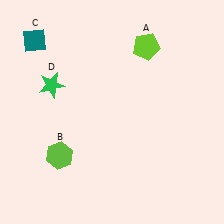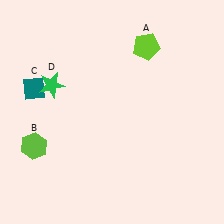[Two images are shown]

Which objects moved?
The objects that moved are: the lime hexagon (B), the teal diamond (C).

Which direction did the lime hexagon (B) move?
The lime hexagon (B) moved left.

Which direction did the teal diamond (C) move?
The teal diamond (C) moved down.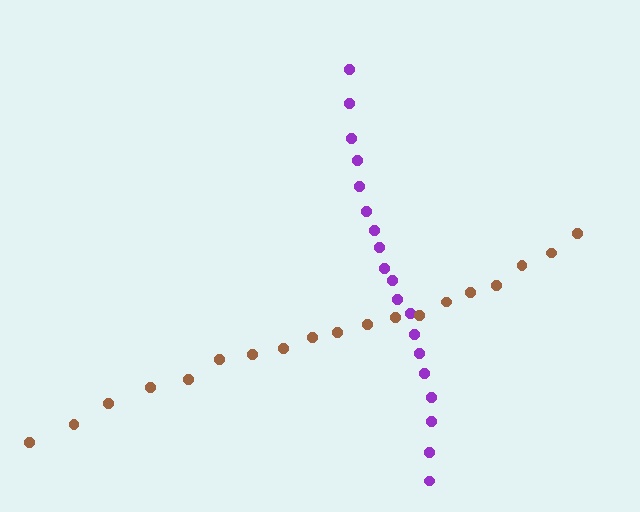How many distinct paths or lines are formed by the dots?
There are 2 distinct paths.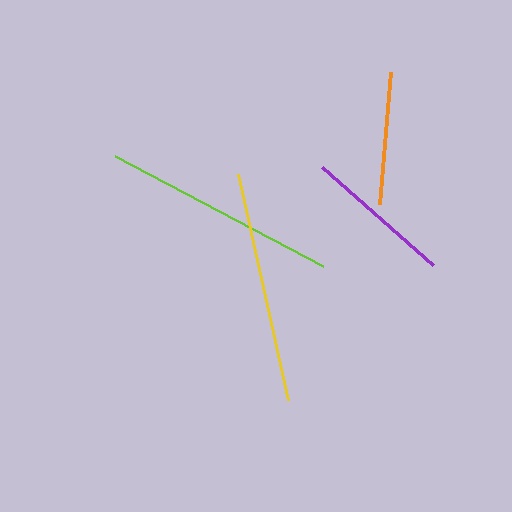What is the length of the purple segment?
The purple segment is approximately 148 pixels long.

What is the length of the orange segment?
The orange segment is approximately 133 pixels long.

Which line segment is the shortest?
The orange line is the shortest at approximately 133 pixels.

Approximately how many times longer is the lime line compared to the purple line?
The lime line is approximately 1.6 times the length of the purple line.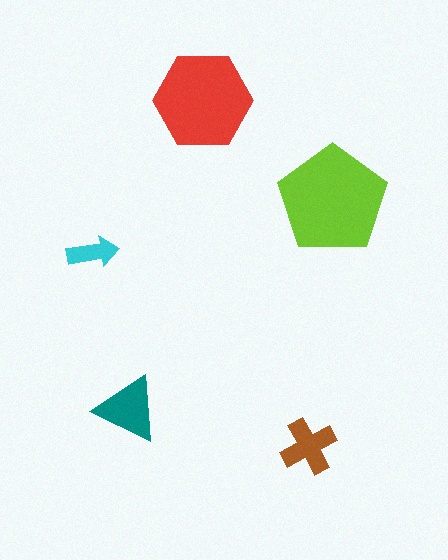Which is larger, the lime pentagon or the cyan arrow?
The lime pentagon.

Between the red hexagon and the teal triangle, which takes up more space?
The red hexagon.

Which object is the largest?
The lime pentagon.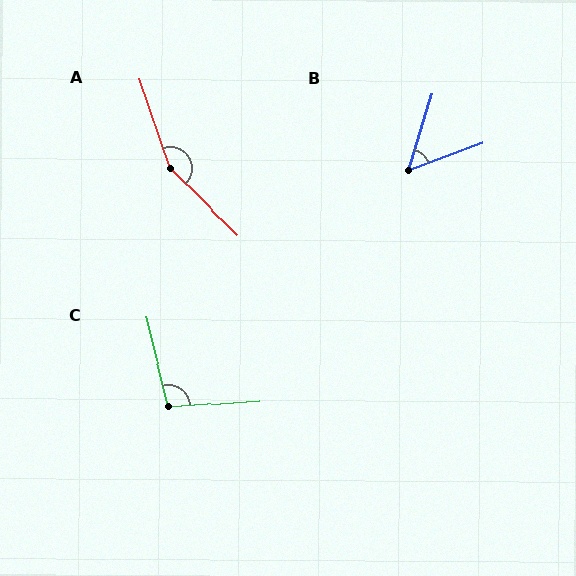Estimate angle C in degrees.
Approximately 100 degrees.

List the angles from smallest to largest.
B (53°), C (100°), A (153°).